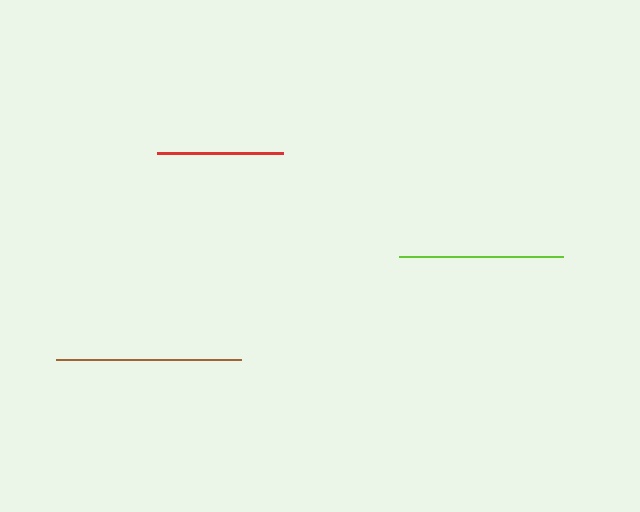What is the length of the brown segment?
The brown segment is approximately 185 pixels long.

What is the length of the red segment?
The red segment is approximately 126 pixels long.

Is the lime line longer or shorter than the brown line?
The brown line is longer than the lime line.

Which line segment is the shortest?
The red line is the shortest at approximately 126 pixels.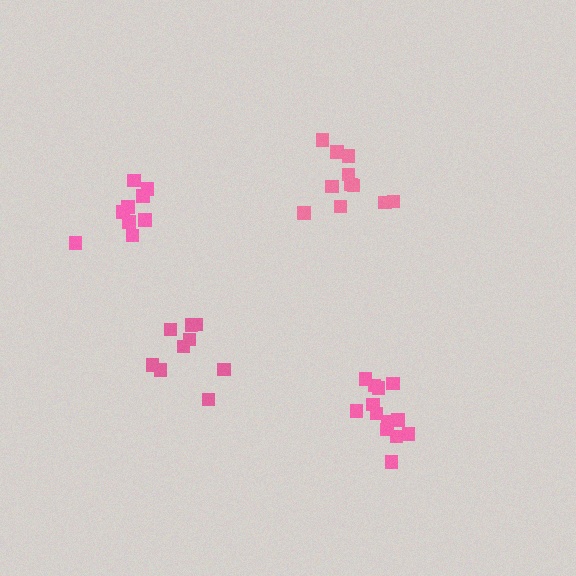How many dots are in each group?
Group 1: 9 dots, Group 2: 9 dots, Group 3: 11 dots, Group 4: 13 dots (42 total).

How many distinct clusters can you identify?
There are 4 distinct clusters.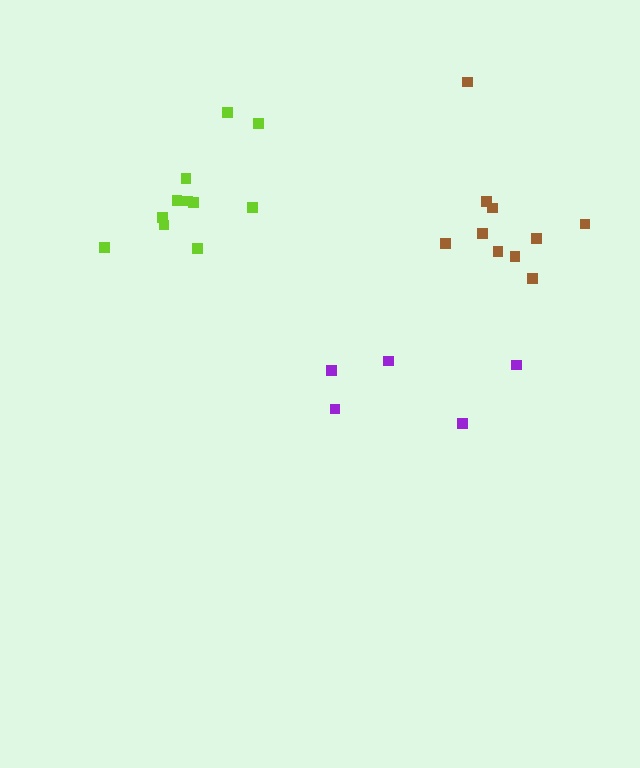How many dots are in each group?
Group 1: 11 dots, Group 2: 10 dots, Group 3: 5 dots (26 total).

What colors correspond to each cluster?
The clusters are colored: lime, brown, purple.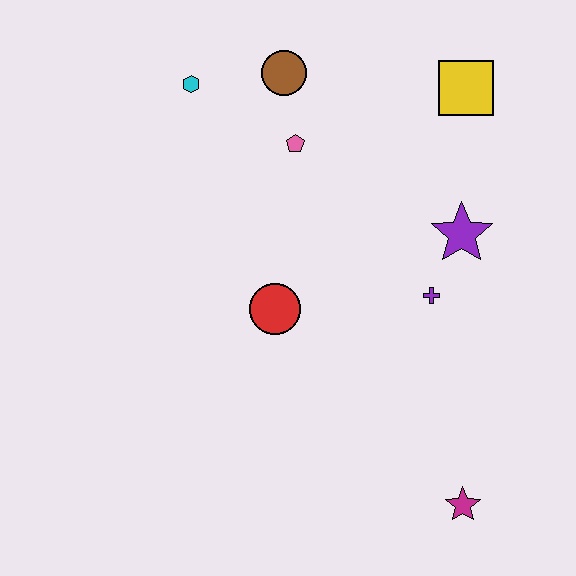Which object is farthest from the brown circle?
The magenta star is farthest from the brown circle.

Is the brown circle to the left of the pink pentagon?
Yes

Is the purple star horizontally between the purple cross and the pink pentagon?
No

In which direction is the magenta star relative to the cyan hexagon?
The magenta star is below the cyan hexagon.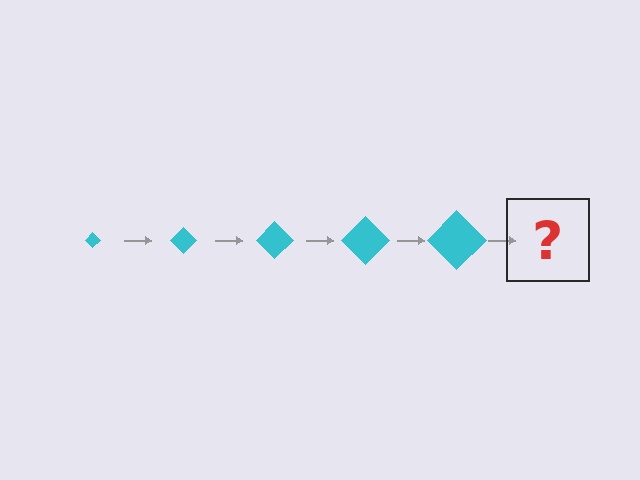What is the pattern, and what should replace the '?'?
The pattern is that the diamond gets progressively larger each step. The '?' should be a cyan diamond, larger than the previous one.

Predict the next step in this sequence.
The next step is a cyan diamond, larger than the previous one.